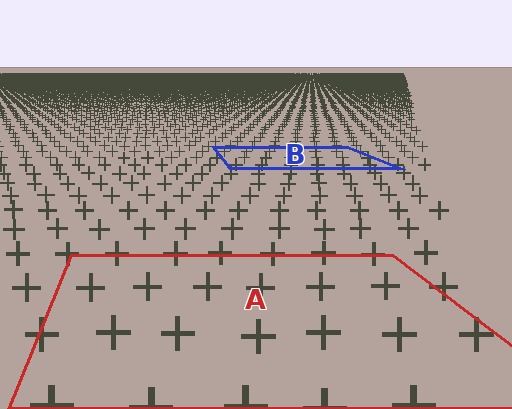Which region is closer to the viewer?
Region A is closer. The texture elements there are larger and more spread out.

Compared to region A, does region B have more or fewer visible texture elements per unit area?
Region B has more texture elements per unit area — they are packed more densely because it is farther away.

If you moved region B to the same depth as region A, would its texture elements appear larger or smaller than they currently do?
They would appear larger. At a closer depth, the same texture elements are projected at a bigger on-screen size.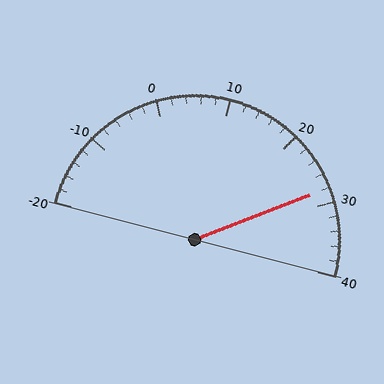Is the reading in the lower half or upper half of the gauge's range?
The reading is in the upper half of the range (-20 to 40).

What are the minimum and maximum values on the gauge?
The gauge ranges from -20 to 40.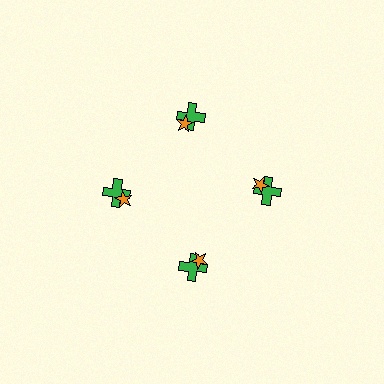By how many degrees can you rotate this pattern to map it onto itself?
The pattern maps onto itself every 90 degrees of rotation.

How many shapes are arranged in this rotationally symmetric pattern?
There are 8 shapes, arranged in 4 groups of 2.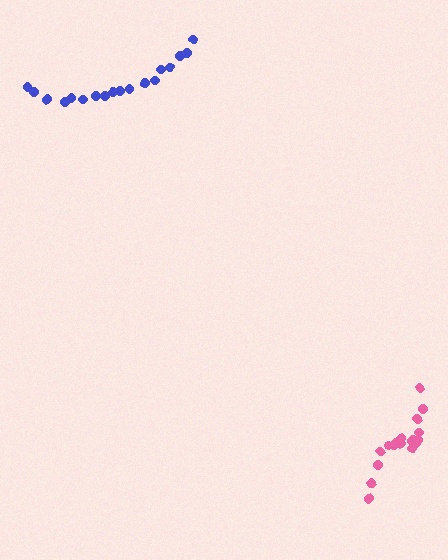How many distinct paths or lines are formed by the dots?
There are 2 distinct paths.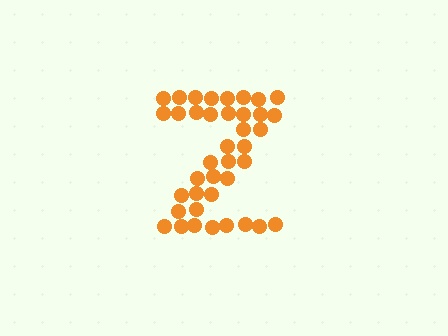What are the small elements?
The small elements are circles.